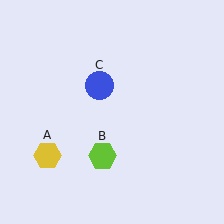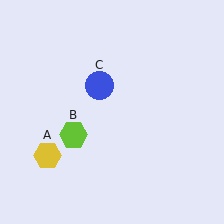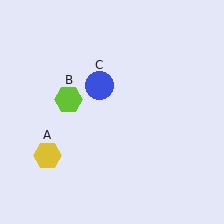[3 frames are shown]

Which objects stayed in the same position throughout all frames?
Yellow hexagon (object A) and blue circle (object C) remained stationary.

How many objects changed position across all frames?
1 object changed position: lime hexagon (object B).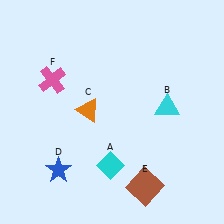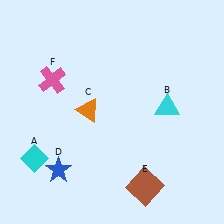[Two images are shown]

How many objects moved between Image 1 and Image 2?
1 object moved between the two images.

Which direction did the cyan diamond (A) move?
The cyan diamond (A) moved left.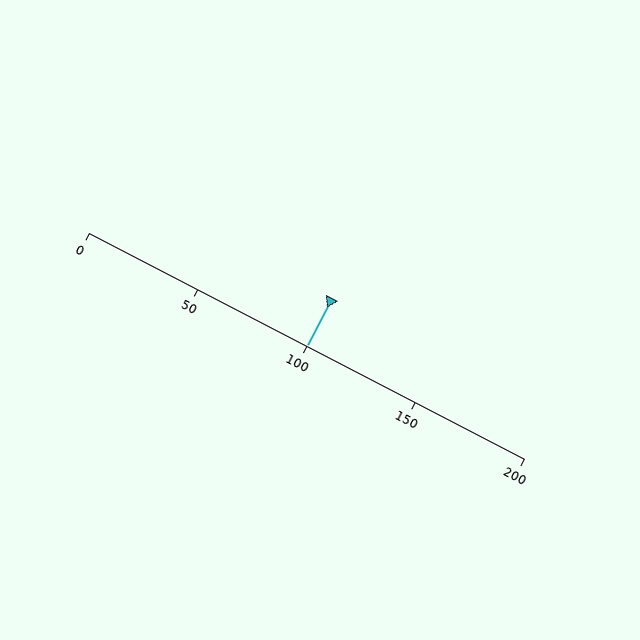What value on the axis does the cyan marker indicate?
The marker indicates approximately 100.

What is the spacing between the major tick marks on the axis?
The major ticks are spaced 50 apart.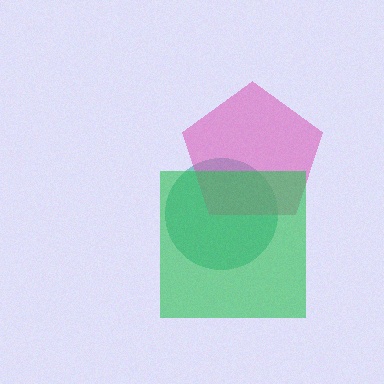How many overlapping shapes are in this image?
There are 3 overlapping shapes in the image.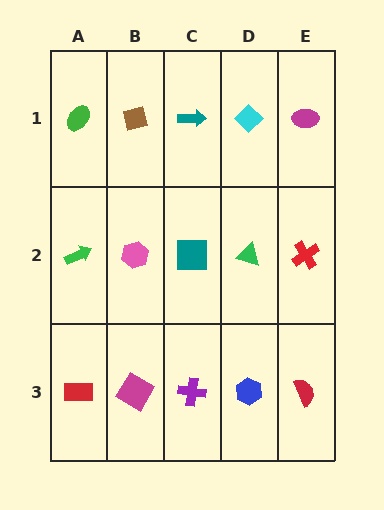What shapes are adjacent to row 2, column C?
A teal arrow (row 1, column C), a purple cross (row 3, column C), a pink hexagon (row 2, column B), a green triangle (row 2, column D).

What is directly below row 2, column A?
A red rectangle.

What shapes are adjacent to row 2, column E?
A magenta ellipse (row 1, column E), a red semicircle (row 3, column E), a green triangle (row 2, column D).